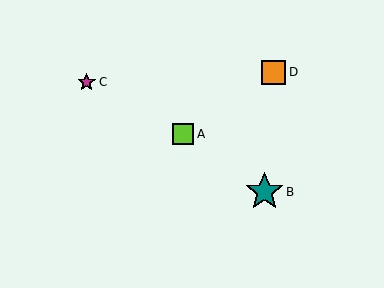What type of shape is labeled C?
Shape C is a magenta star.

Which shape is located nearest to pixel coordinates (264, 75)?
The orange square (labeled D) at (274, 72) is nearest to that location.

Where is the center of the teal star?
The center of the teal star is at (265, 192).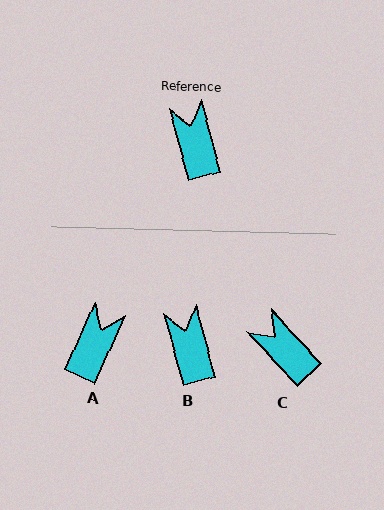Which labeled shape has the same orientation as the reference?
B.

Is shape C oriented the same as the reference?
No, it is off by about 28 degrees.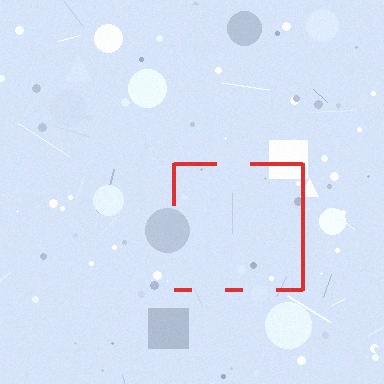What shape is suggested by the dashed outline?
The dashed outline suggests a square.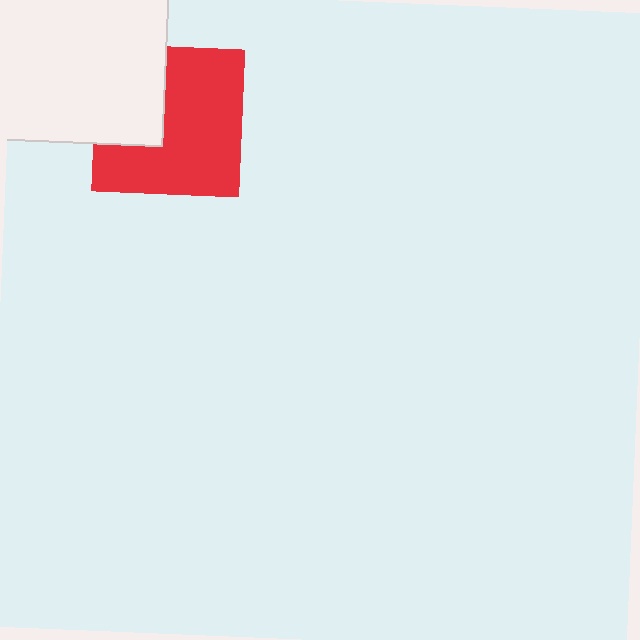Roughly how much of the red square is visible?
Most of it is visible (roughly 68%).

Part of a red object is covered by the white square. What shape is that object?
It is a square.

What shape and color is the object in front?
The object in front is a white square.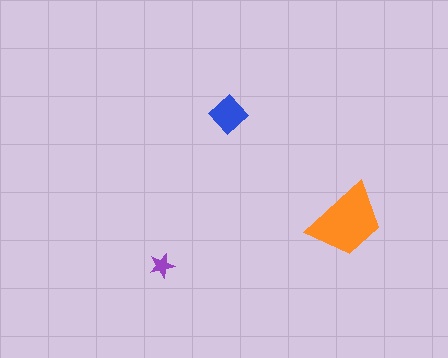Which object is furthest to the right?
The orange trapezoid is rightmost.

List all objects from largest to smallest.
The orange trapezoid, the blue diamond, the purple star.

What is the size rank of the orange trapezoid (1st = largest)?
1st.